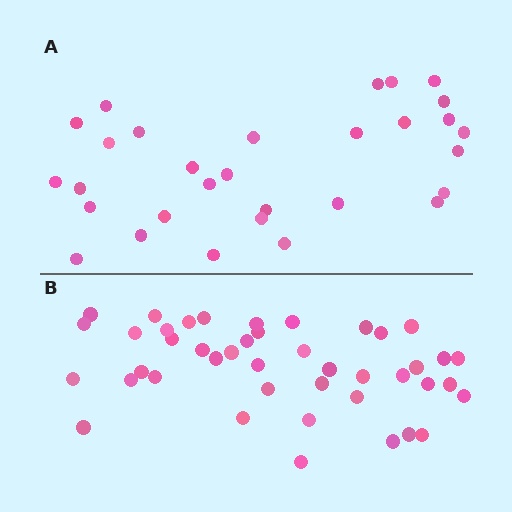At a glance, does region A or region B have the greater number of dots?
Region B (the bottom region) has more dots.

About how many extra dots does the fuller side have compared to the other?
Region B has approximately 15 more dots than region A.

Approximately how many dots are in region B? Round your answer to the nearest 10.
About 40 dots. (The exact count is 43, which rounds to 40.)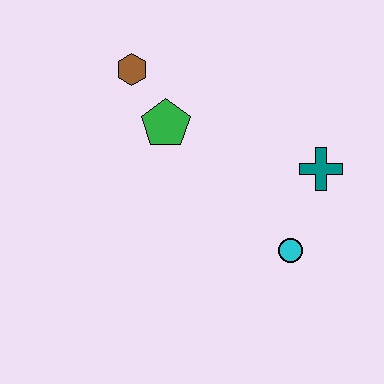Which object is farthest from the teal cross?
The brown hexagon is farthest from the teal cross.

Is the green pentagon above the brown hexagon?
No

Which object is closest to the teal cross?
The cyan circle is closest to the teal cross.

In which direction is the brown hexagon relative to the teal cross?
The brown hexagon is to the left of the teal cross.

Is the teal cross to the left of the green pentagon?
No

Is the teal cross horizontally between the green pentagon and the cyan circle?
No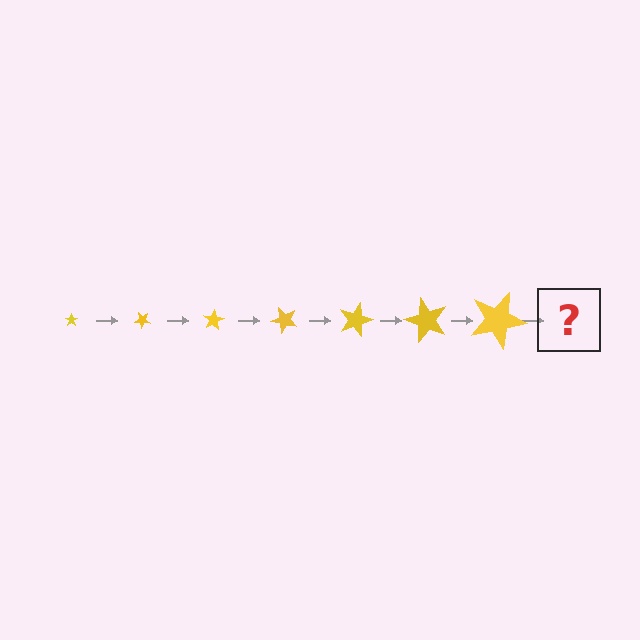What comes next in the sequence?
The next element should be a star, larger than the previous one and rotated 280 degrees from the start.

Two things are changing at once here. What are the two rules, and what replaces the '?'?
The two rules are that the star grows larger each step and it rotates 40 degrees each step. The '?' should be a star, larger than the previous one and rotated 280 degrees from the start.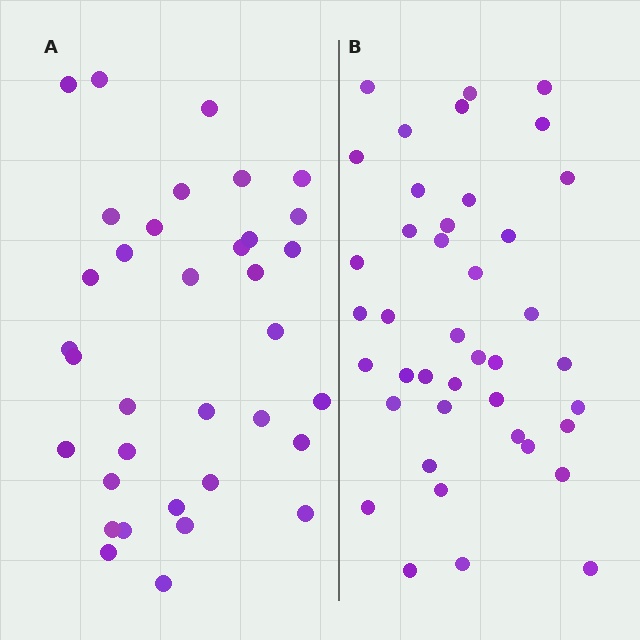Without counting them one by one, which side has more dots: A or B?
Region B (the right region) has more dots.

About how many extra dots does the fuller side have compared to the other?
Region B has about 6 more dots than region A.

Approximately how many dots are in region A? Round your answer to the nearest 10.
About 40 dots. (The exact count is 35, which rounds to 40.)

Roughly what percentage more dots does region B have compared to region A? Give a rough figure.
About 15% more.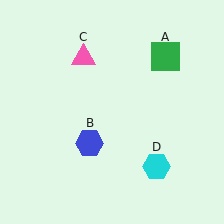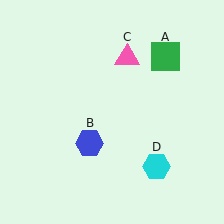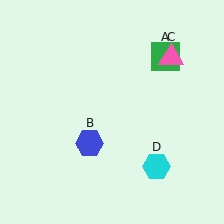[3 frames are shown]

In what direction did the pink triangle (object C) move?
The pink triangle (object C) moved right.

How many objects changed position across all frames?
1 object changed position: pink triangle (object C).